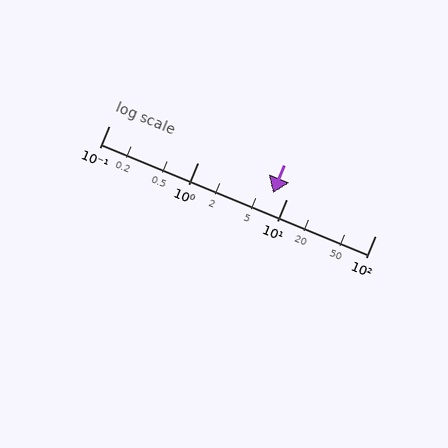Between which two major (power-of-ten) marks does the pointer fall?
The pointer is between 1 and 10.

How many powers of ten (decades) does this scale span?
The scale spans 3 decades, from 0.1 to 100.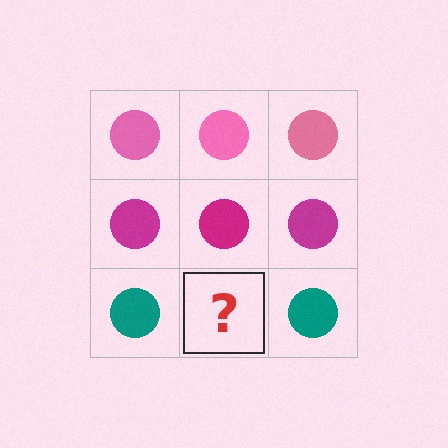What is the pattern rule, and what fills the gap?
The rule is that each row has a consistent color. The gap should be filled with a teal circle.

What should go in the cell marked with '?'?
The missing cell should contain a teal circle.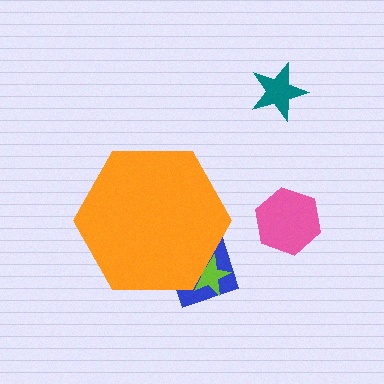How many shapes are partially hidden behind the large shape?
2 shapes are partially hidden.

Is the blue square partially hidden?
Yes, the blue square is partially hidden behind the orange hexagon.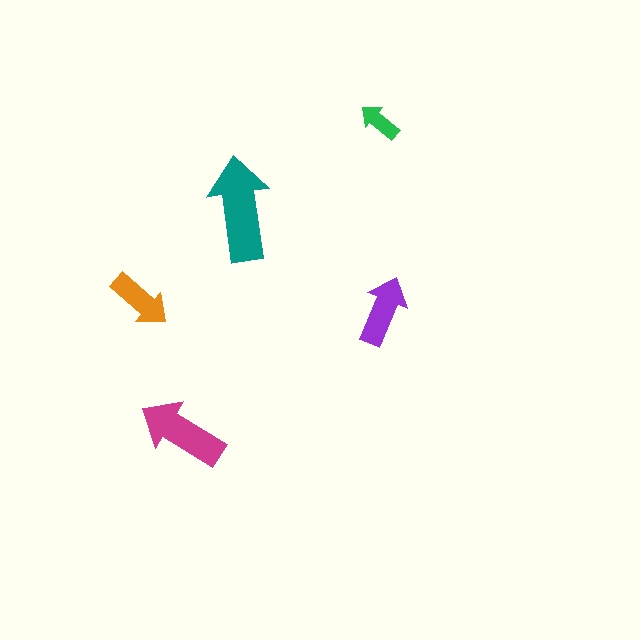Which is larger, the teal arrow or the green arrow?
The teal one.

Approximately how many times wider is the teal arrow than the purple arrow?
About 1.5 times wider.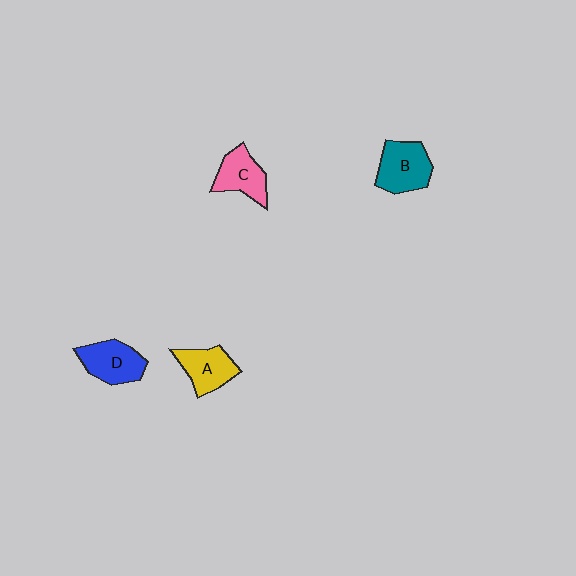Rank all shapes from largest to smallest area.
From largest to smallest: B (teal), D (blue), A (yellow), C (pink).